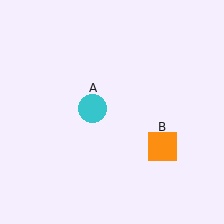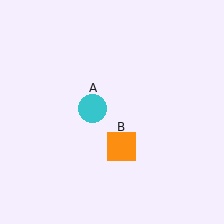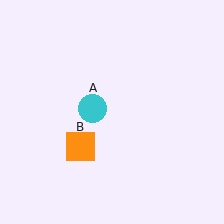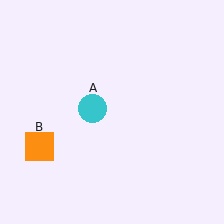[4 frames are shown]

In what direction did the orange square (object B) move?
The orange square (object B) moved left.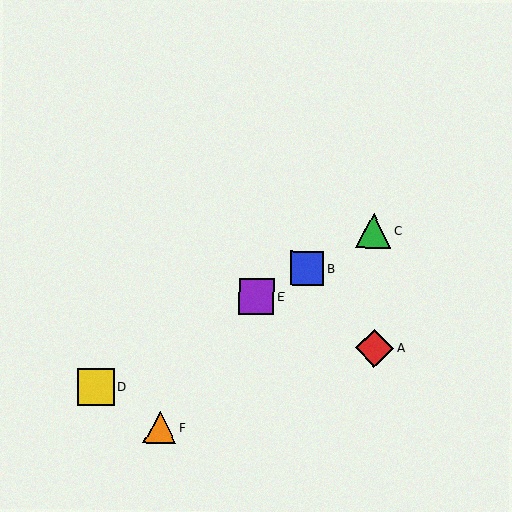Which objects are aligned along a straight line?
Objects B, C, D, E are aligned along a straight line.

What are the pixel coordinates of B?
Object B is at (307, 268).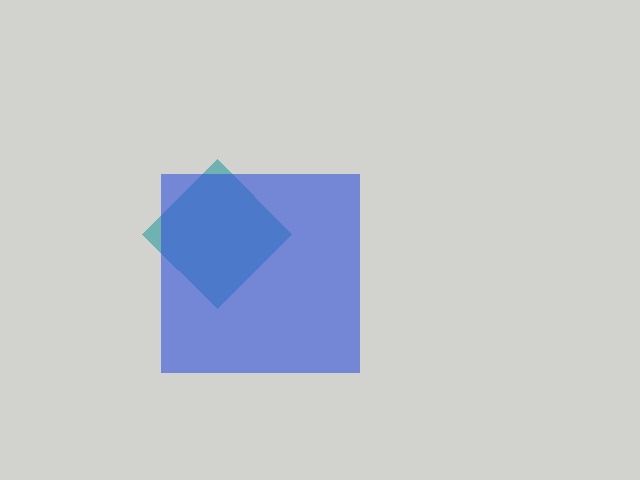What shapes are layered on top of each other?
The layered shapes are: a teal diamond, a blue square.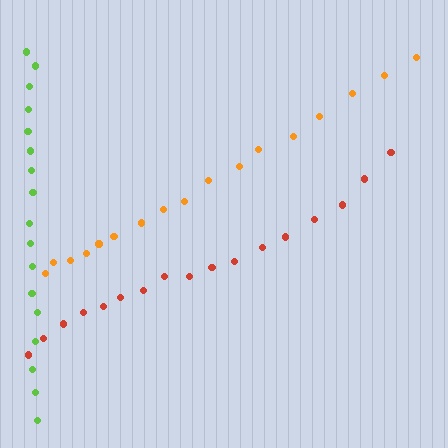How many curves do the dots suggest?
There are 3 distinct paths.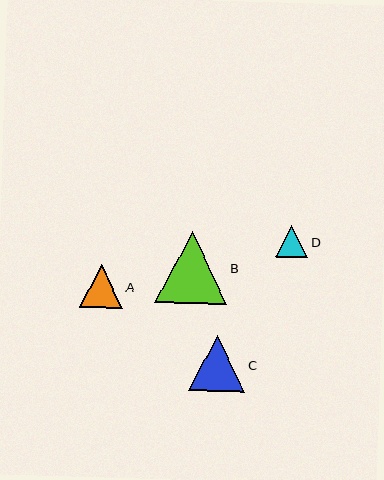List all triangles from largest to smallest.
From largest to smallest: B, C, A, D.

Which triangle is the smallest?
Triangle D is the smallest with a size of approximately 32 pixels.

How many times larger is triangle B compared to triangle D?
Triangle B is approximately 2.3 times the size of triangle D.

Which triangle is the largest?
Triangle B is the largest with a size of approximately 71 pixels.